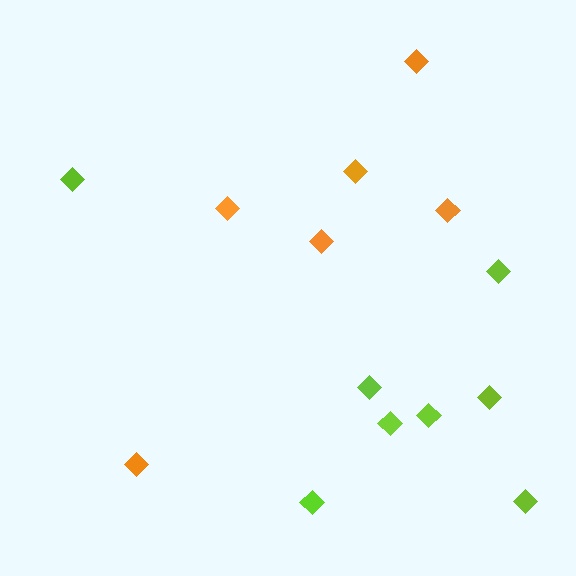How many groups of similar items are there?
There are 2 groups: one group of lime diamonds (8) and one group of orange diamonds (6).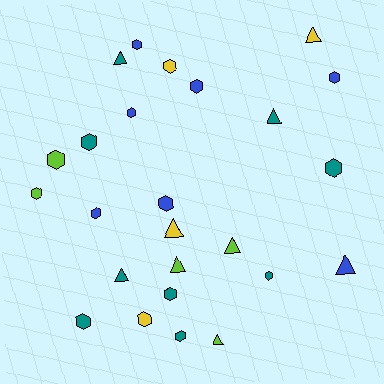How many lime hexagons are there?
There are 2 lime hexagons.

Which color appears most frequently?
Teal, with 9 objects.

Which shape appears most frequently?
Hexagon, with 16 objects.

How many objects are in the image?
There are 25 objects.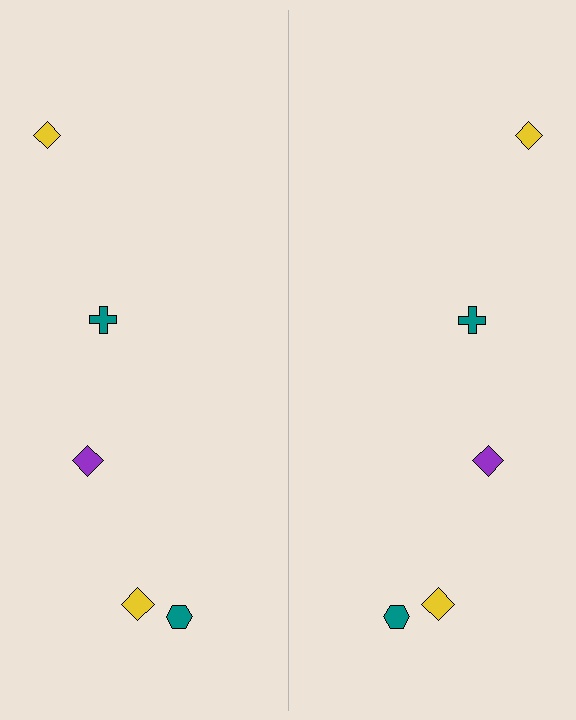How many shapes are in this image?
There are 10 shapes in this image.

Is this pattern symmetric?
Yes, this pattern has bilateral (reflection) symmetry.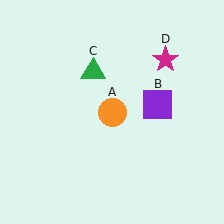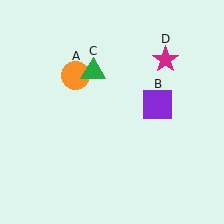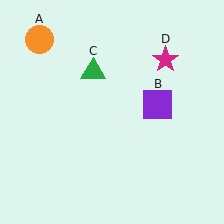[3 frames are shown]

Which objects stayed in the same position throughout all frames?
Purple square (object B) and green triangle (object C) and magenta star (object D) remained stationary.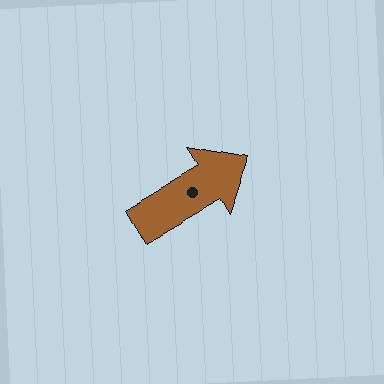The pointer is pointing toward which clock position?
Roughly 2 o'clock.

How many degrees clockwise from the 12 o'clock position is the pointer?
Approximately 60 degrees.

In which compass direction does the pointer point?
Northeast.